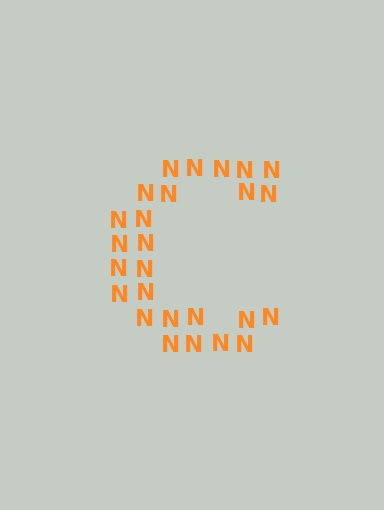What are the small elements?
The small elements are letter N's.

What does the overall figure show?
The overall figure shows the letter C.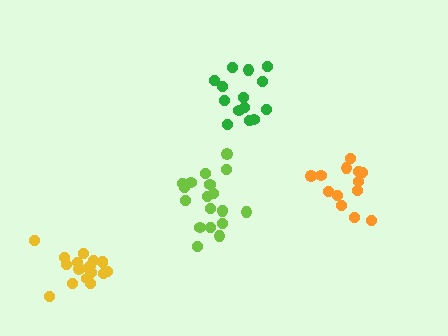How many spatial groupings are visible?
There are 4 spatial groupings.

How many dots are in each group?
Group 1: 13 dots, Group 2: 19 dots, Group 3: 18 dots, Group 4: 14 dots (64 total).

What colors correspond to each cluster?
The clusters are colored: orange, lime, yellow, green.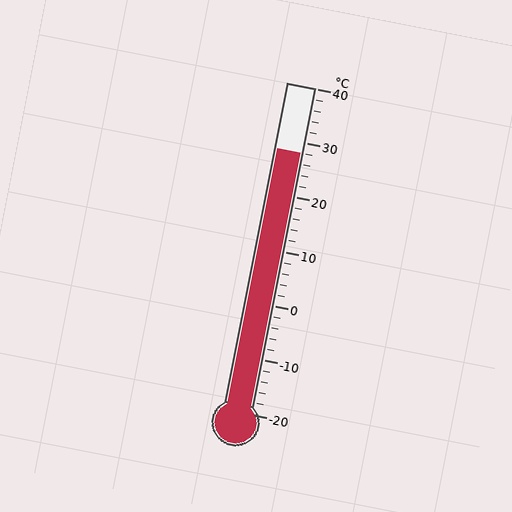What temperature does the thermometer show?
The thermometer shows approximately 28°C.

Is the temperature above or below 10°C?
The temperature is above 10°C.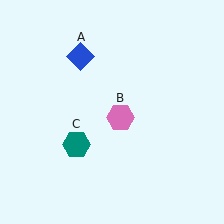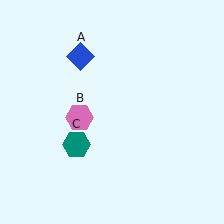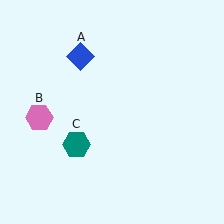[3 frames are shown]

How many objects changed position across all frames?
1 object changed position: pink hexagon (object B).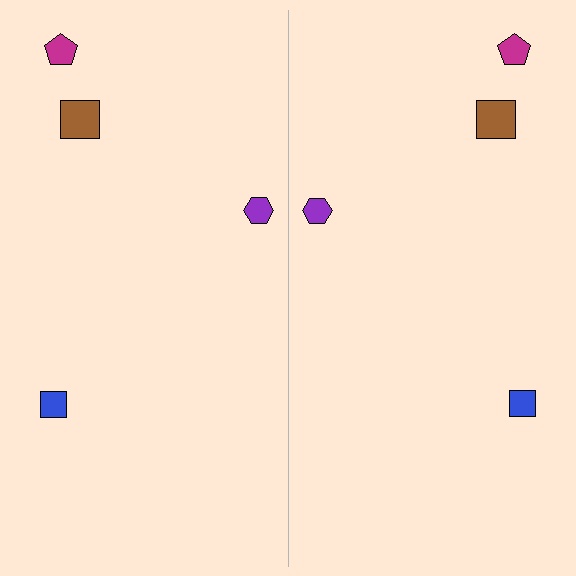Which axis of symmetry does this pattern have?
The pattern has a vertical axis of symmetry running through the center of the image.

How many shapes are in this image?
There are 8 shapes in this image.